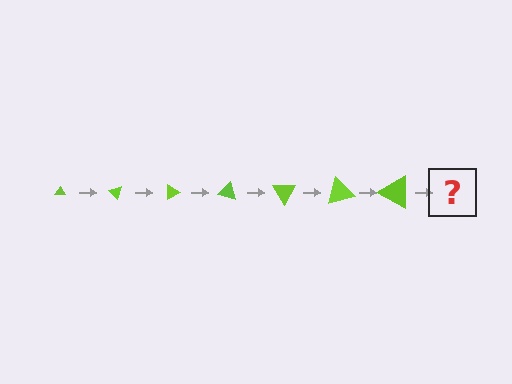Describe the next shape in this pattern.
It should be a triangle, larger than the previous one and rotated 315 degrees from the start.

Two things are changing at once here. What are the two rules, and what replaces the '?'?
The two rules are that the triangle grows larger each step and it rotates 45 degrees each step. The '?' should be a triangle, larger than the previous one and rotated 315 degrees from the start.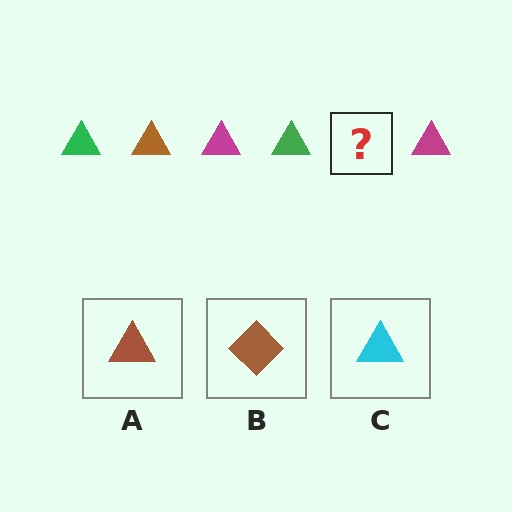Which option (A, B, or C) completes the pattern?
A.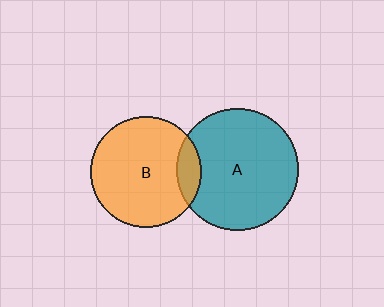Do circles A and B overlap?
Yes.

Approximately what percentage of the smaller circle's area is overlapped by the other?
Approximately 15%.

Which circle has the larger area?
Circle A (teal).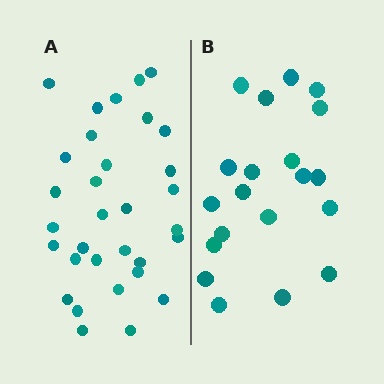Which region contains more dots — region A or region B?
Region A (the left region) has more dots.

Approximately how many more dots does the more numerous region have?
Region A has roughly 12 or so more dots than region B.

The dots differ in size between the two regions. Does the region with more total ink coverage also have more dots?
No. Region B has more total ink coverage because its dots are larger, but region A actually contains more individual dots. Total area can be misleading — the number of items is what matters here.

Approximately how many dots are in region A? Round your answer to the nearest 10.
About 30 dots. (The exact count is 32, which rounds to 30.)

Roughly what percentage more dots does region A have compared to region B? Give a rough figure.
About 60% more.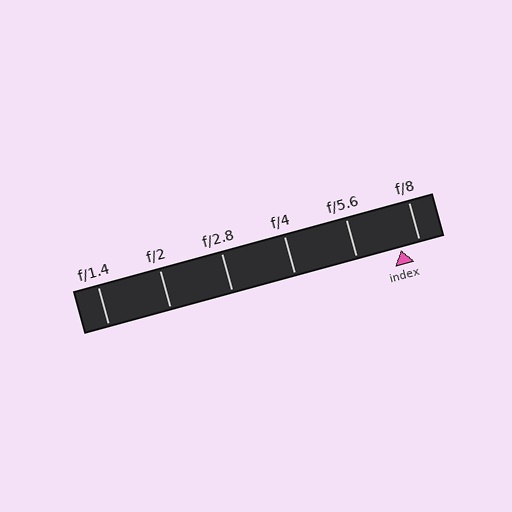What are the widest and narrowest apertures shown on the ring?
The widest aperture shown is f/1.4 and the narrowest is f/8.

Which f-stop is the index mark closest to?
The index mark is closest to f/8.